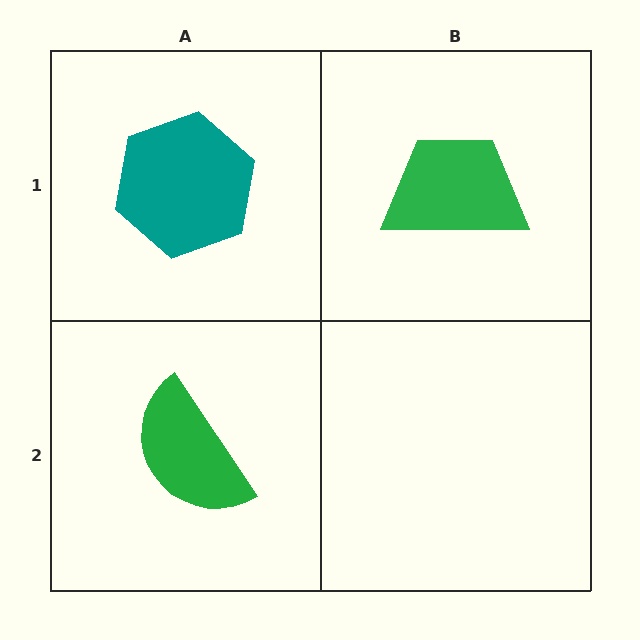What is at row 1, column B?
A green trapezoid.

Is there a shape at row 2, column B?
No, that cell is empty.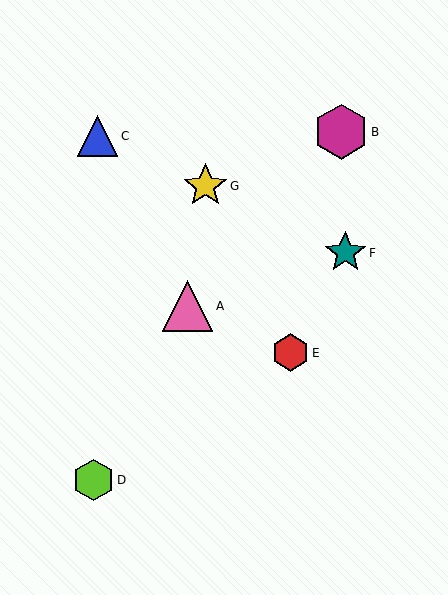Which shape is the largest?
The magenta hexagon (labeled B) is the largest.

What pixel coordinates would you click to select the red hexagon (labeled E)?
Click at (291, 353) to select the red hexagon E.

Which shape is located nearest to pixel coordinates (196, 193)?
The yellow star (labeled G) at (205, 186) is nearest to that location.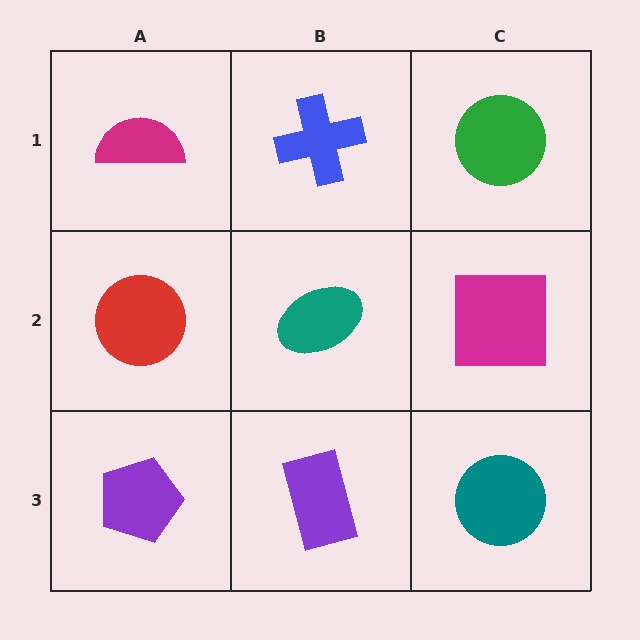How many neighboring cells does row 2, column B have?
4.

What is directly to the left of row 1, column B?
A magenta semicircle.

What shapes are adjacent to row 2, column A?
A magenta semicircle (row 1, column A), a purple pentagon (row 3, column A), a teal ellipse (row 2, column B).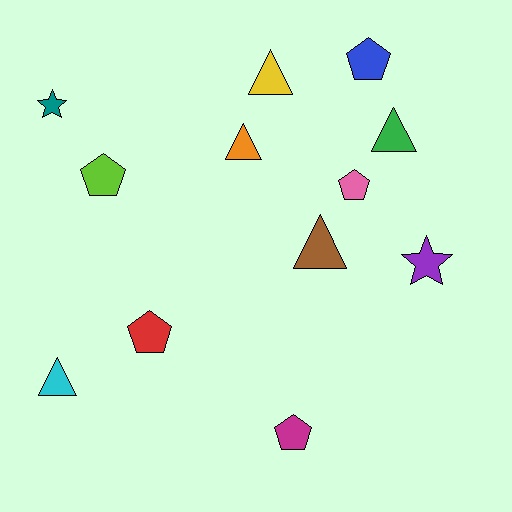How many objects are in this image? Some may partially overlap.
There are 12 objects.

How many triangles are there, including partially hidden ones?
There are 5 triangles.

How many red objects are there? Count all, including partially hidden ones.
There is 1 red object.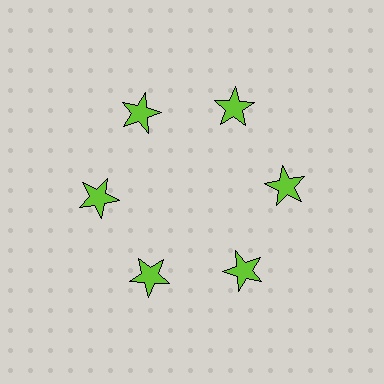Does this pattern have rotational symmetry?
Yes, this pattern has 6-fold rotational symmetry. It looks the same after rotating 60 degrees around the center.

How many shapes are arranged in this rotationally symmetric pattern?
There are 6 shapes, arranged in 6 groups of 1.